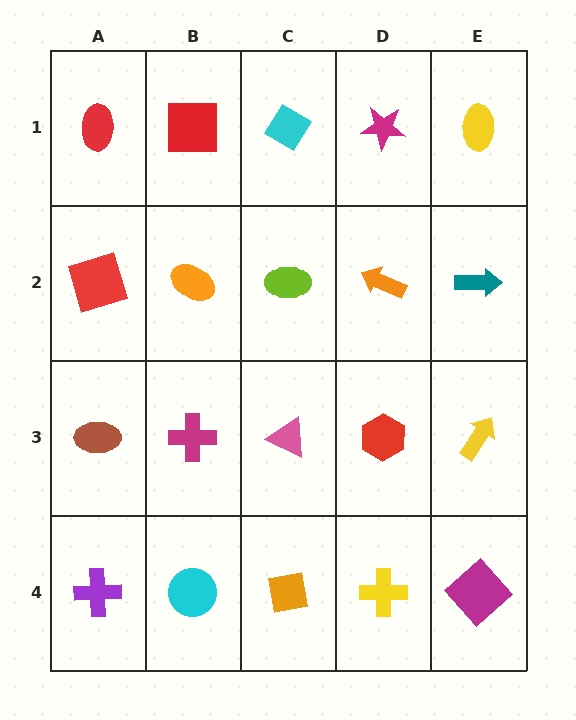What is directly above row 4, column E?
A yellow arrow.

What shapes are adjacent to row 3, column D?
An orange arrow (row 2, column D), a yellow cross (row 4, column D), a pink triangle (row 3, column C), a yellow arrow (row 3, column E).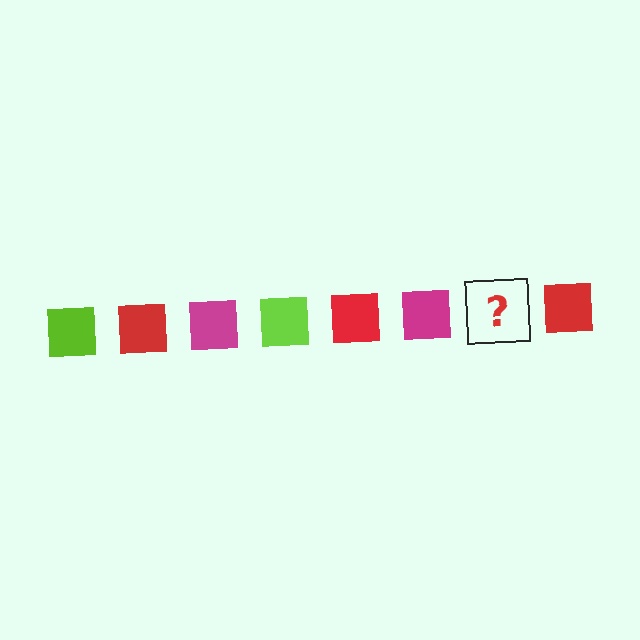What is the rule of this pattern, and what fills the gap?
The rule is that the pattern cycles through lime, red, magenta squares. The gap should be filled with a lime square.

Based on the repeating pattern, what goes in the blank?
The blank should be a lime square.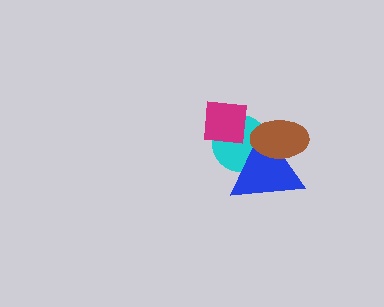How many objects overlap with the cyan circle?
3 objects overlap with the cyan circle.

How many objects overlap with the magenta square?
2 objects overlap with the magenta square.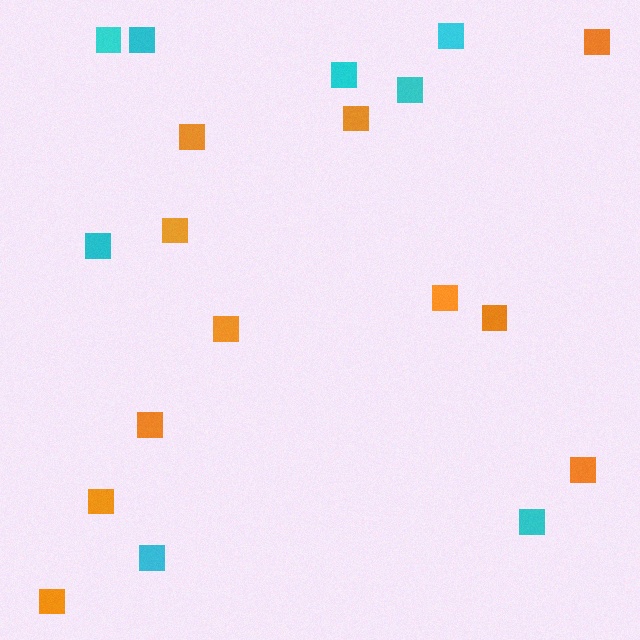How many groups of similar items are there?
There are 2 groups: one group of orange squares (11) and one group of cyan squares (8).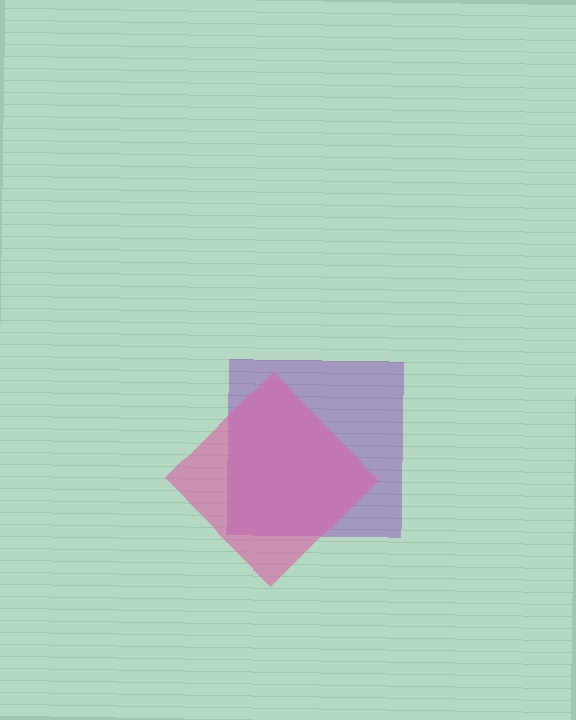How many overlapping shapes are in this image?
There are 2 overlapping shapes in the image.